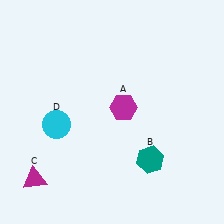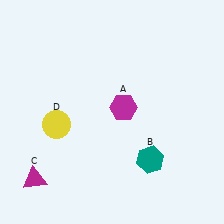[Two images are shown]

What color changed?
The circle (D) changed from cyan in Image 1 to yellow in Image 2.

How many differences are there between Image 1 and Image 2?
There is 1 difference between the two images.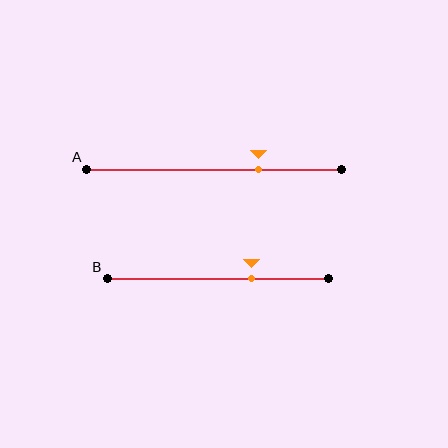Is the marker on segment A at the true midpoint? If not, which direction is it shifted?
No, the marker on segment A is shifted to the right by about 17% of the segment length.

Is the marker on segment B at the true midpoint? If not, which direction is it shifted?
No, the marker on segment B is shifted to the right by about 15% of the segment length.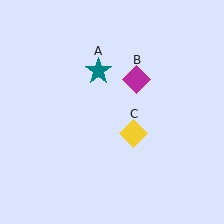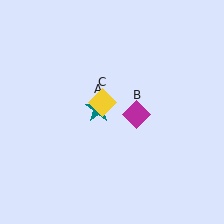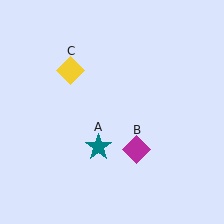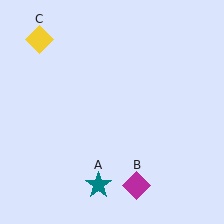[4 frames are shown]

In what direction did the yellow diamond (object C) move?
The yellow diamond (object C) moved up and to the left.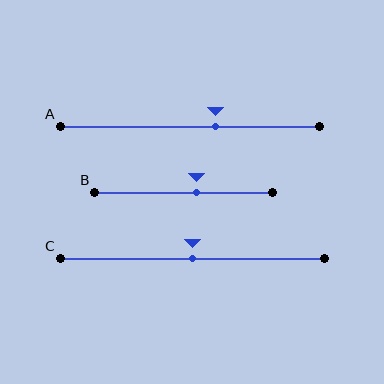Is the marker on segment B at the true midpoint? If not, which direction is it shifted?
No, the marker on segment B is shifted to the right by about 7% of the segment length.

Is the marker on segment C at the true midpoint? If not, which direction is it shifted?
Yes, the marker on segment C is at the true midpoint.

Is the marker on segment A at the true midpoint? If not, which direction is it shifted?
No, the marker on segment A is shifted to the right by about 10% of the segment length.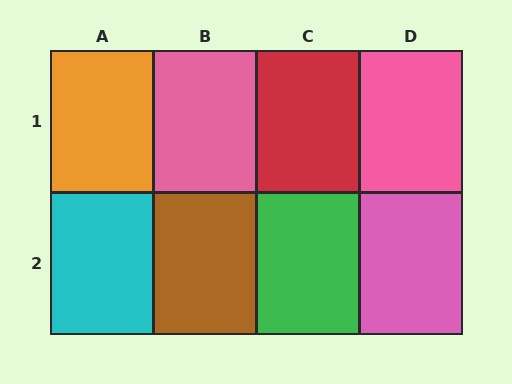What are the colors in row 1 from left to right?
Orange, pink, red, pink.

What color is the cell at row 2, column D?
Pink.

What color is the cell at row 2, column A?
Cyan.